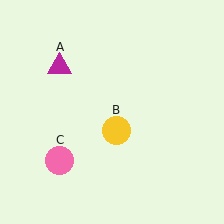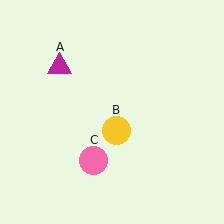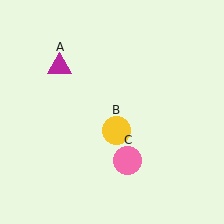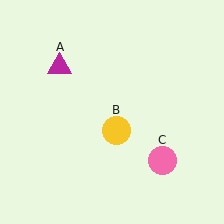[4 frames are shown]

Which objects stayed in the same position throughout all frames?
Magenta triangle (object A) and yellow circle (object B) remained stationary.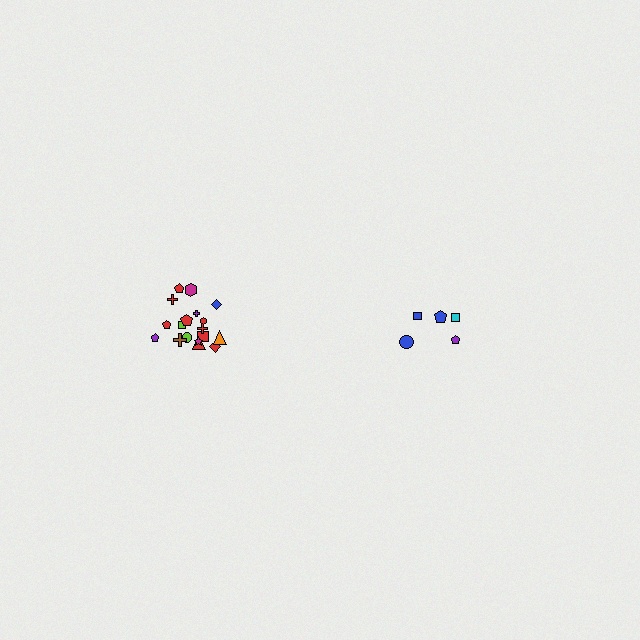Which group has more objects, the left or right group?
The left group.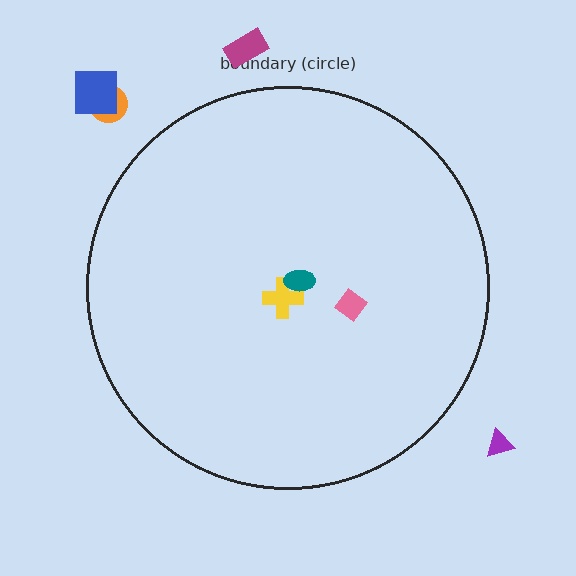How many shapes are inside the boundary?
3 inside, 4 outside.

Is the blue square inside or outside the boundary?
Outside.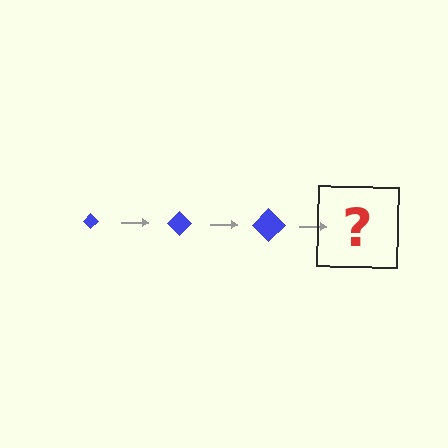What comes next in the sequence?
The next element should be a blue diamond, larger than the previous one.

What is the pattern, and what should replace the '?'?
The pattern is that the diamond gets progressively larger each step. The '?' should be a blue diamond, larger than the previous one.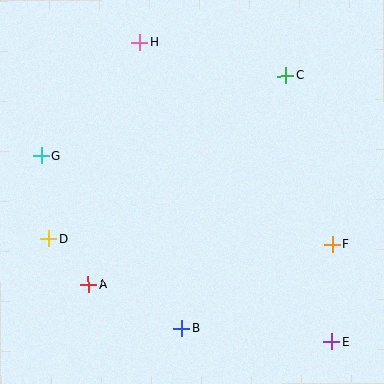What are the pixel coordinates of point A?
Point A is at (88, 284).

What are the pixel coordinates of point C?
Point C is at (286, 76).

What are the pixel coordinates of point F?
Point F is at (333, 244).